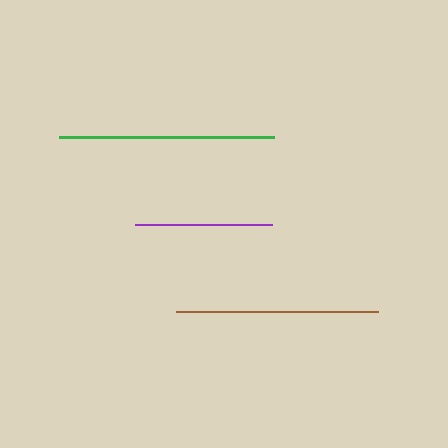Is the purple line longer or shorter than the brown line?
The brown line is longer than the purple line.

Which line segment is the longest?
The green line is the longest at approximately 214 pixels.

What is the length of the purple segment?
The purple segment is approximately 137 pixels long.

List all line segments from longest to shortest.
From longest to shortest: green, brown, purple.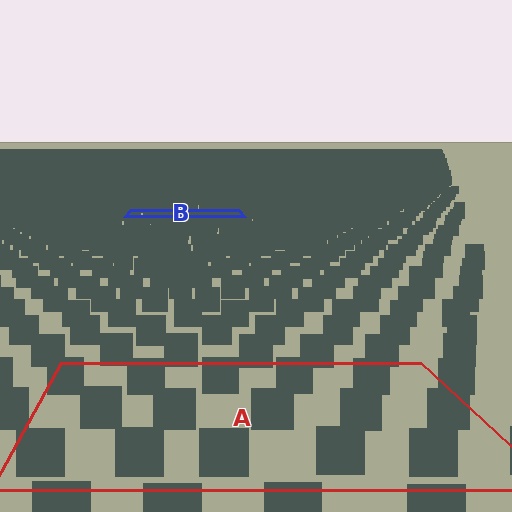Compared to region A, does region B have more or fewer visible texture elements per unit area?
Region B has more texture elements per unit area — they are packed more densely because it is farther away.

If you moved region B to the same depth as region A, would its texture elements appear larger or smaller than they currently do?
They would appear larger. At a closer depth, the same texture elements are projected at a bigger on-screen size.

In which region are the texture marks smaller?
The texture marks are smaller in region B, because it is farther away.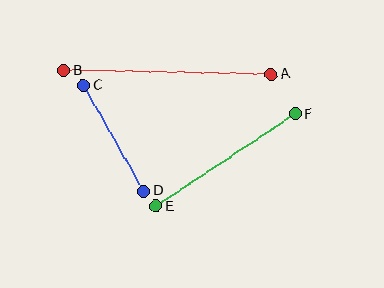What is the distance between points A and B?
The distance is approximately 208 pixels.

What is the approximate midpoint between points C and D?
The midpoint is at approximately (114, 138) pixels.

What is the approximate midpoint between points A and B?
The midpoint is at approximately (168, 73) pixels.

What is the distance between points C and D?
The distance is approximately 122 pixels.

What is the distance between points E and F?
The distance is approximately 167 pixels.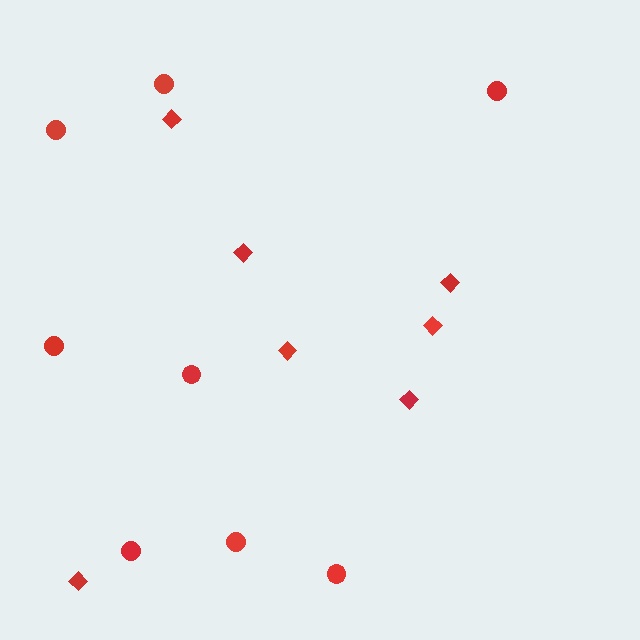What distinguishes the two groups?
There are 2 groups: one group of circles (8) and one group of diamonds (7).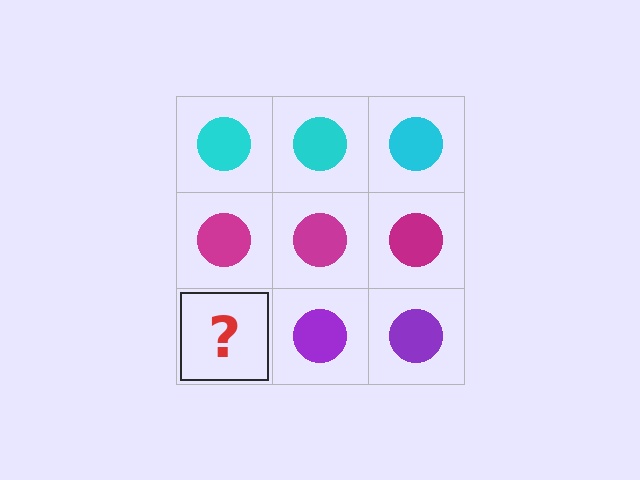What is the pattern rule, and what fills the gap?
The rule is that each row has a consistent color. The gap should be filled with a purple circle.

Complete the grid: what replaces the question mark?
The question mark should be replaced with a purple circle.